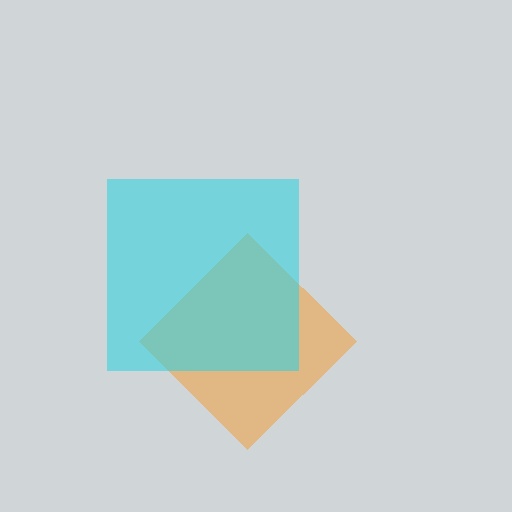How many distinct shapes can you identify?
There are 2 distinct shapes: an orange diamond, a cyan square.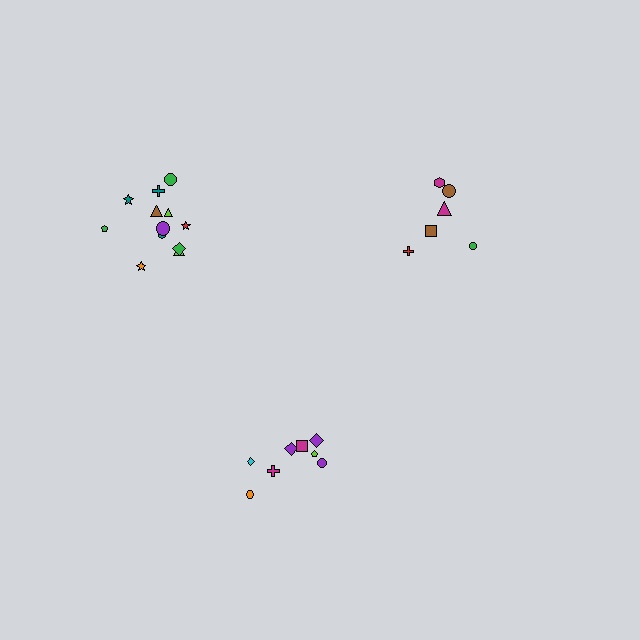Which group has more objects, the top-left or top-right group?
The top-left group.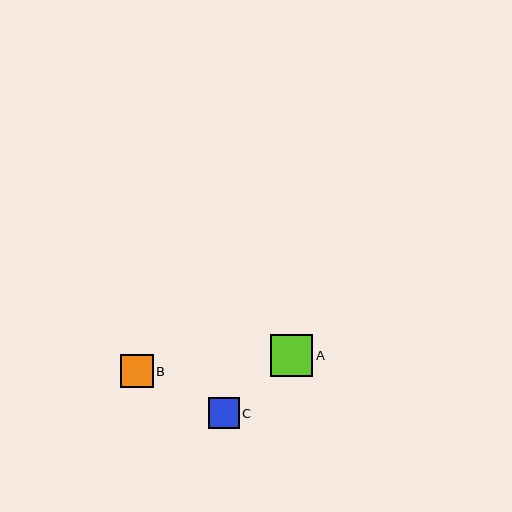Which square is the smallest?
Square C is the smallest with a size of approximately 31 pixels.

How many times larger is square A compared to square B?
Square A is approximately 1.3 times the size of square B.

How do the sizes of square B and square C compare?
Square B and square C are approximately the same size.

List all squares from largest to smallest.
From largest to smallest: A, B, C.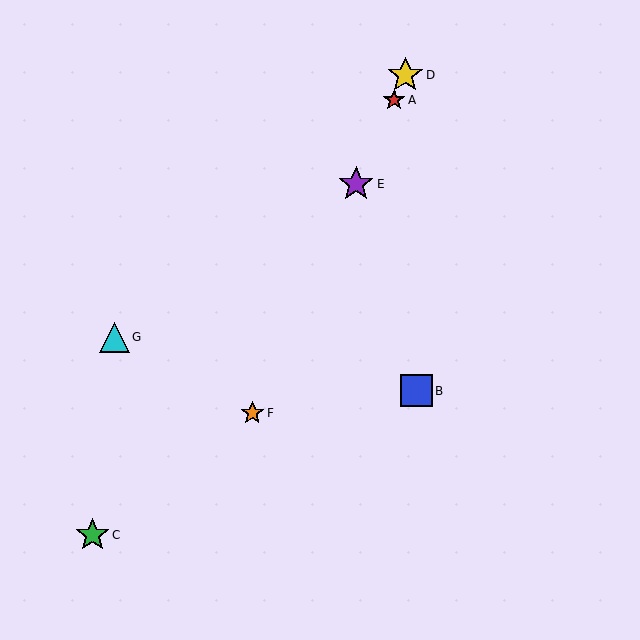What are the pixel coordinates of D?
Object D is at (405, 75).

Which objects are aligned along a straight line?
Objects A, D, E, F are aligned along a straight line.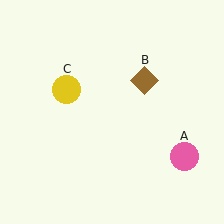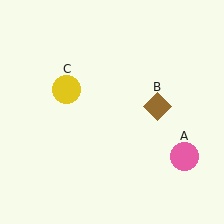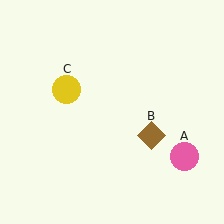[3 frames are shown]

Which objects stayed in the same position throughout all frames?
Pink circle (object A) and yellow circle (object C) remained stationary.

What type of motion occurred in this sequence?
The brown diamond (object B) rotated clockwise around the center of the scene.